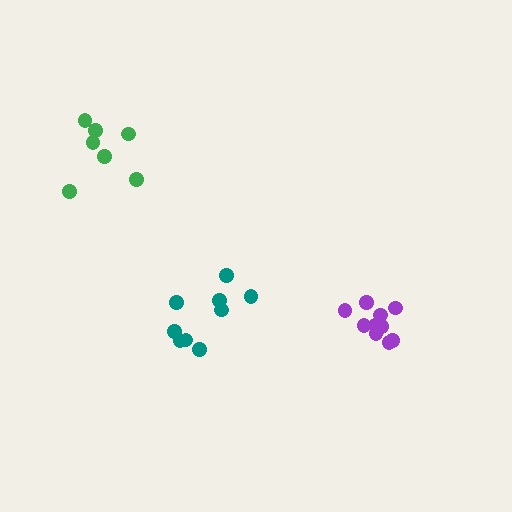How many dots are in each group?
Group 1: 10 dots, Group 2: 7 dots, Group 3: 9 dots (26 total).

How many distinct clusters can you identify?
There are 3 distinct clusters.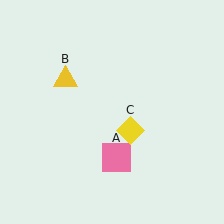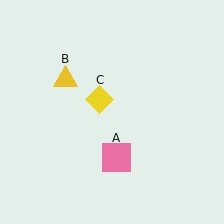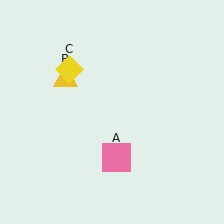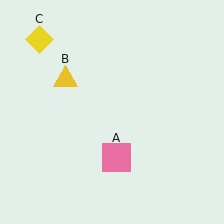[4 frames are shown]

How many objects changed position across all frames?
1 object changed position: yellow diamond (object C).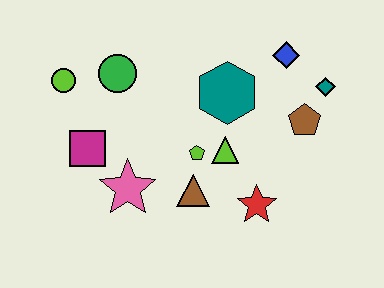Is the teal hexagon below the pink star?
No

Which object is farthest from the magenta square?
The teal diamond is farthest from the magenta square.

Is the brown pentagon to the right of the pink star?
Yes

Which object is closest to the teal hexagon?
The lime triangle is closest to the teal hexagon.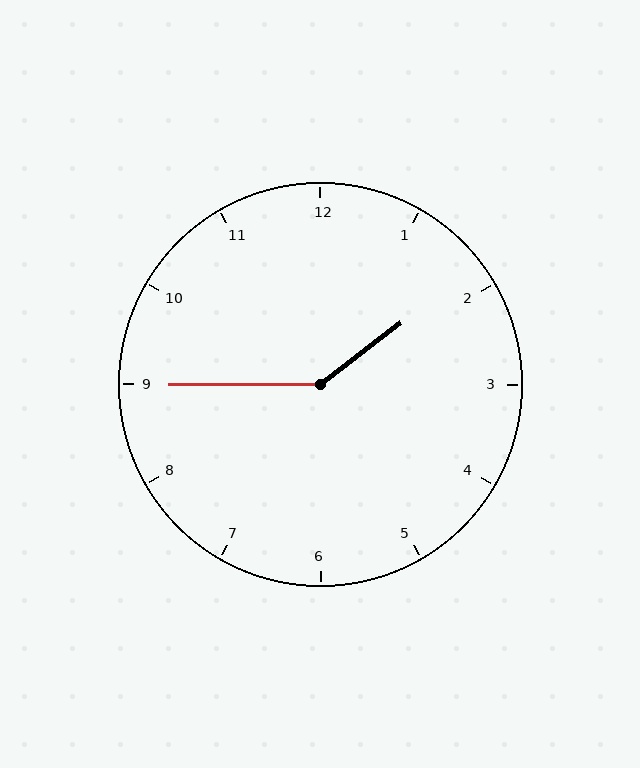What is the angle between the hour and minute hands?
Approximately 142 degrees.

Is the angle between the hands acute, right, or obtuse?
It is obtuse.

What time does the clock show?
1:45.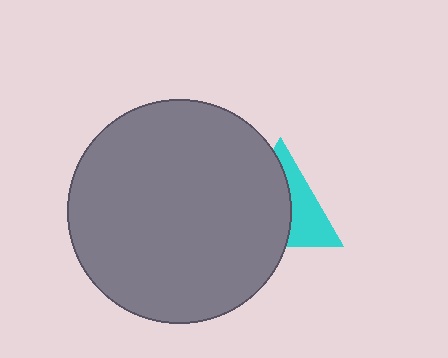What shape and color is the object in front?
The object in front is a gray circle.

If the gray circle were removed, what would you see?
You would see the complete cyan triangle.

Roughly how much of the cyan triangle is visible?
A small part of it is visible (roughly 41%).